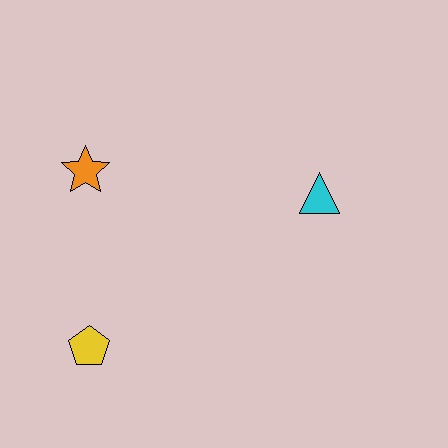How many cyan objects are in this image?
There is 1 cyan object.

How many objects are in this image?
There are 3 objects.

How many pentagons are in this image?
There is 1 pentagon.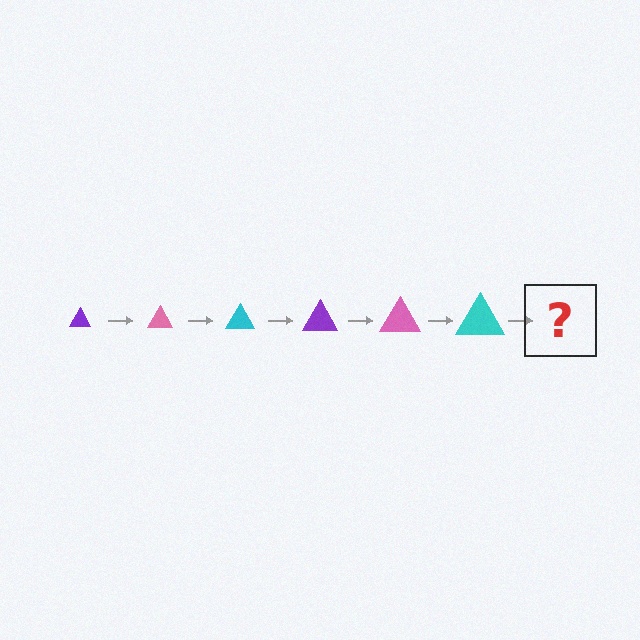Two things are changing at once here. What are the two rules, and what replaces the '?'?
The two rules are that the triangle grows larger each step and the color cycles through purple, pink, and cyan. The '?' should be a purple triangle, larger than the previous one.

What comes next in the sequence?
The next element should be a purple triangle, larger than the previous one.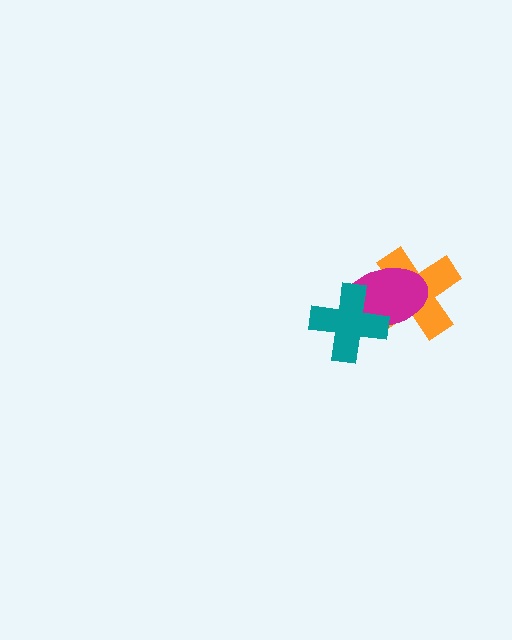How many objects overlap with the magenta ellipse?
2 objects overlap with the magenta ellipse.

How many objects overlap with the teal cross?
2 objects overlap with the teal cross.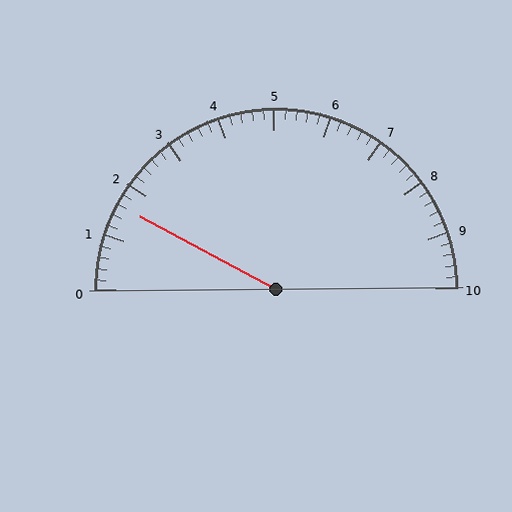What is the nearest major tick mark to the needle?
The nearest major tick mark is 2.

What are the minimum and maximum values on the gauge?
The gauge ranges from 0 to 10.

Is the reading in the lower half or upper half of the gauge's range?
The reading is in the lower half of the range (0 to 10).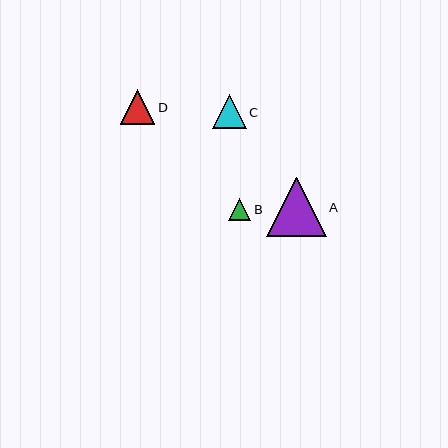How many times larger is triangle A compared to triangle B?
Triangle A is approximately 2.7 times the size of triangle B.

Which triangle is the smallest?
Triangle B is the smallest with a size of approximately 22 pixels.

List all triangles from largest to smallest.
From largest to smallest: A, D, C, B.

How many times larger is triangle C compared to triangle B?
Triangle C is approximately 1.5 times the size of triangle B.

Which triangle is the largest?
Triangle A is the largest with a size of approximately 59 pixels.